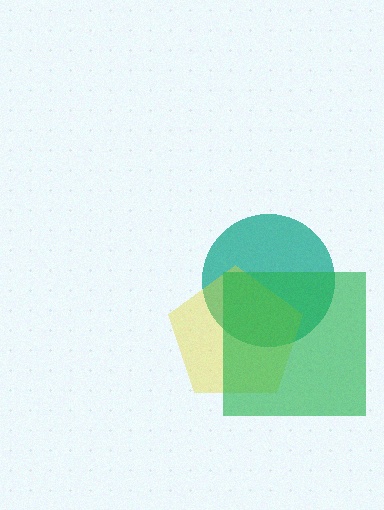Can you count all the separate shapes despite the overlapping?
Yes, there are 3 separate shapes.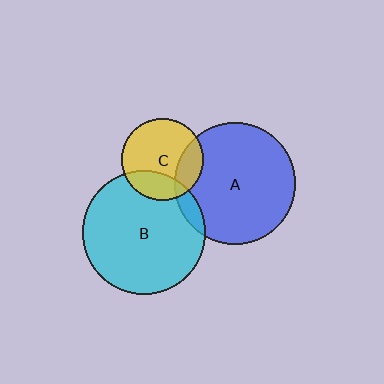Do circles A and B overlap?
Yes.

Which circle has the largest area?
Circle B (cyan).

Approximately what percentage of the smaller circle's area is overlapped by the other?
Approximately 10%.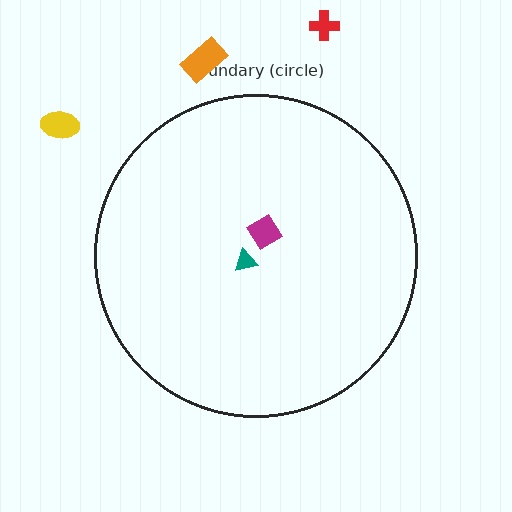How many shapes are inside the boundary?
2 inside, 3 outside.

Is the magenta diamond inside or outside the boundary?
Inside.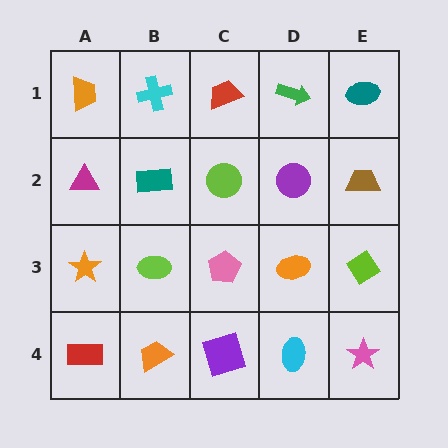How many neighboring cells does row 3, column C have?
4.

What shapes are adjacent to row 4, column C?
A pink pentagon (row 3, column C), an orange trapezoid (row 4, column B), a cyan ellipse (row 4, column D).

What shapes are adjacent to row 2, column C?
A red trapezoid (row 1, column C), a pink pentagon (row 3, column C), a teal rectangle (row 2, column B), a purple circle (row 2, column D).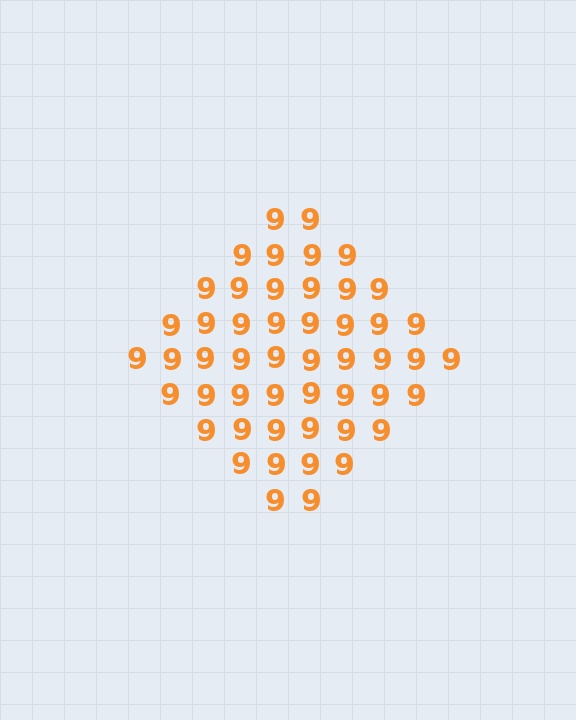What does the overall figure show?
The overall figure shows a diamond.